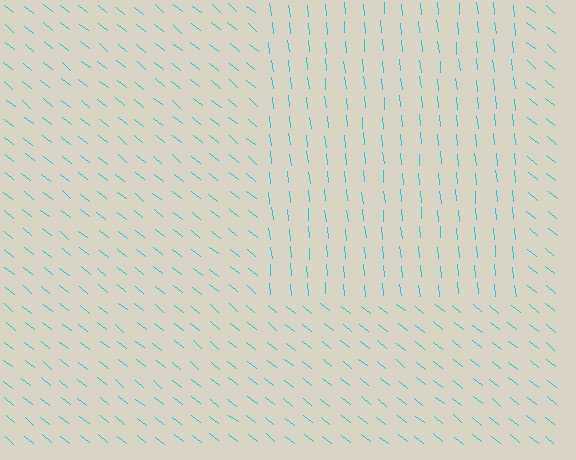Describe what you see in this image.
The image is filled with small cyan line segments. A rectangle region in the image has lines oriented differently from the surrounding lines, creating a visible texture boundary.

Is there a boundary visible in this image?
Yes, there is a texture boundary formed by a change in line orientation.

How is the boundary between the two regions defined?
The boundary is defined purely by a change in line orientation (approximately 45 degrees difference). All lines are the same color and thickness.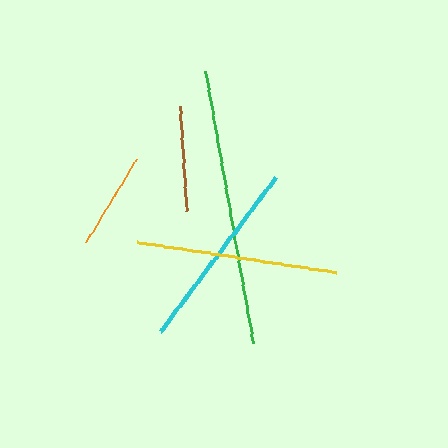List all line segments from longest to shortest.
From longest to shortest: green, yellow, cyan, brown, orange.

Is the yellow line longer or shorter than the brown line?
The yellow line is longer than the brown line.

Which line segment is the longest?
The green line is the longest at approximately 276 pixels.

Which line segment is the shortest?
The orange line is the shortest at approximately 98 pixels.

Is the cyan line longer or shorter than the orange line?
The cyan line is longer than the orange line.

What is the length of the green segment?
The green segment is approximately 276 pixels long.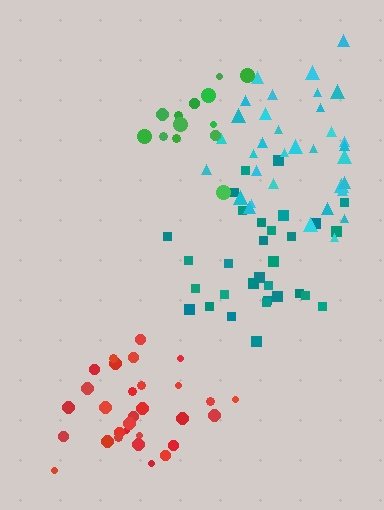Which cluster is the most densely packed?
Red.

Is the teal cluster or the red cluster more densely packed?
Red.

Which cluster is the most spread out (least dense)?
Green.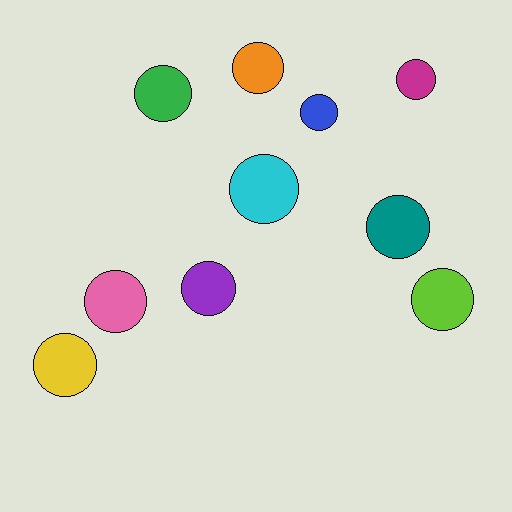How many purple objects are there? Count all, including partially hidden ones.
There is 1 purple object.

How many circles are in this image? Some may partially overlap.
There are 10 circles.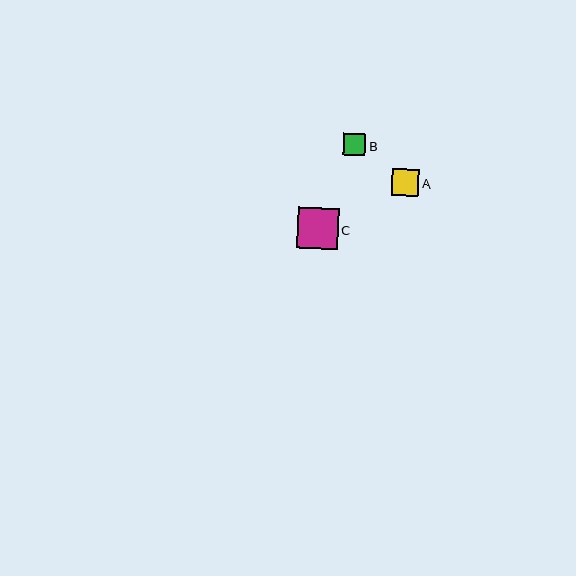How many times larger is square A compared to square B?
Square A is approximately 1.2 times the size of square B.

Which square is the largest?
Square C is the largest with a size of approximately 41 pixels.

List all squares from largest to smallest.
From largest to smallest: C, A, B.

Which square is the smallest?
Square B is the smallest with a size of approximately 23 pixels.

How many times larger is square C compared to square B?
Square C is approximately 1.8 times the size of square B.